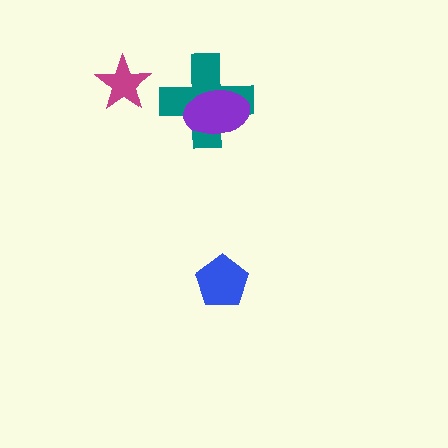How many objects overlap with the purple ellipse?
1 object overlaps with the purple ellipse.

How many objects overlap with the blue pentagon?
0 objects overlap with the blue pentagon.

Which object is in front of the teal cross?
The purple ellipse is in front of the teal cross.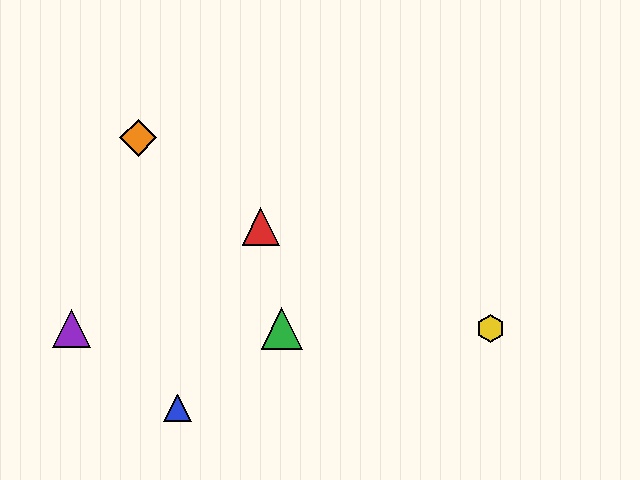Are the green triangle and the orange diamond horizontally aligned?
No, the green triangle is at y≈328 and the orange diamond is at y≈138.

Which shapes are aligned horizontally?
The green triangle, the yellow hexagon, the purple triangle are aligned horizontally.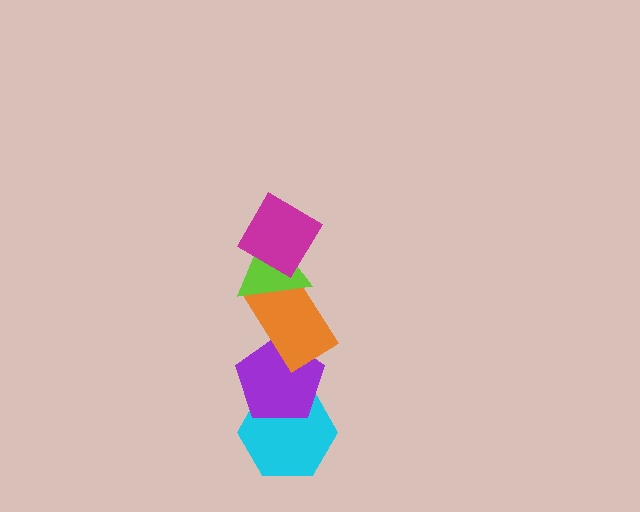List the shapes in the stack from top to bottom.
From top to bottom: the magenta diamond, the lime triangle, the orange rectangle, the purple pentagon, the cyan hexagon.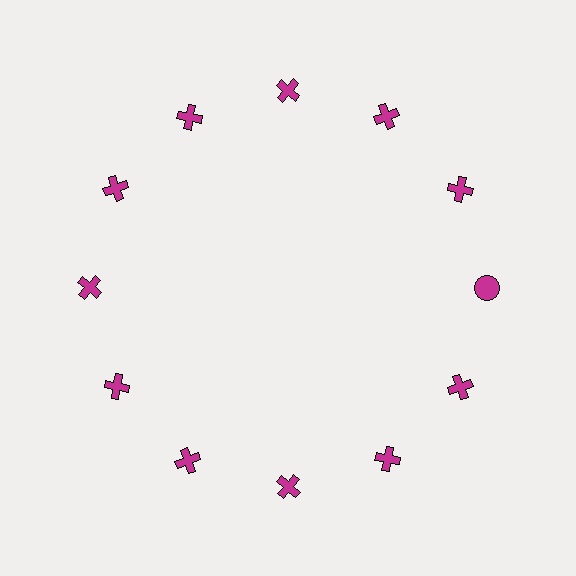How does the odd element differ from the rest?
It has a different shape: circle instead of cross.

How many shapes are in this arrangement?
There are 12 shapes arranged in a ring pattern.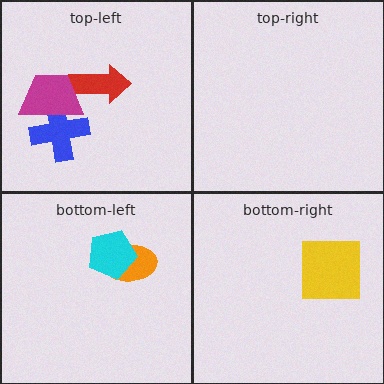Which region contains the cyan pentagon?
The bottom-left region.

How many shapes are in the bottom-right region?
1.